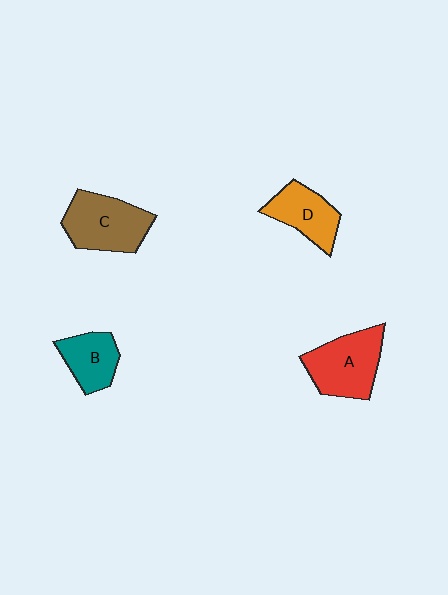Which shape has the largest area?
Shape C (brown).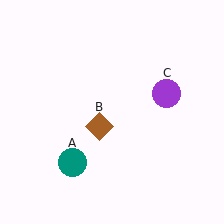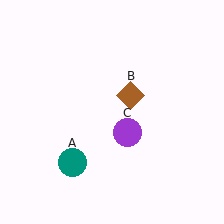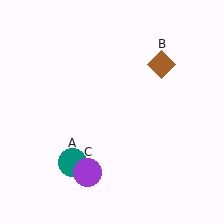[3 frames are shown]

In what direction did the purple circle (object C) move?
The purple circle (object C) moved down and to the left.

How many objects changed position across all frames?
2 objects changed position: brown diamond (object B), purple circle (object C).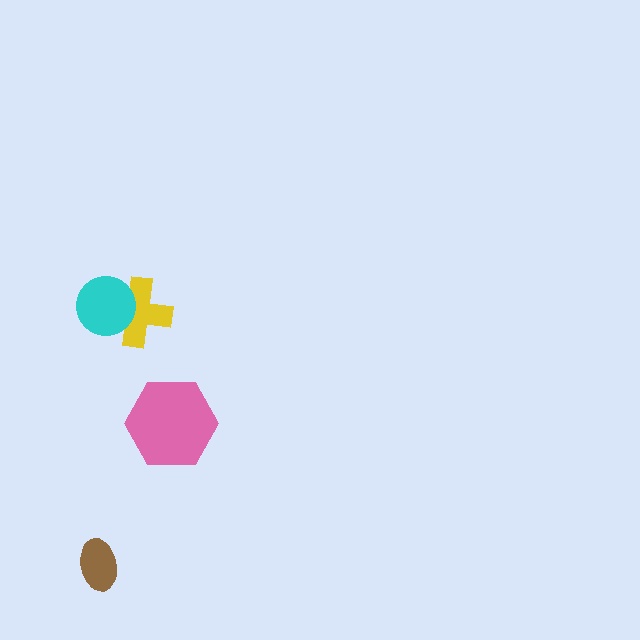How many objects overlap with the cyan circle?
1 object overlaps with the cyan circle.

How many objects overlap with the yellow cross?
1 object overlaps with the yellow cross.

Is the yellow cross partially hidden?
Yes, it is partially covered by another shape.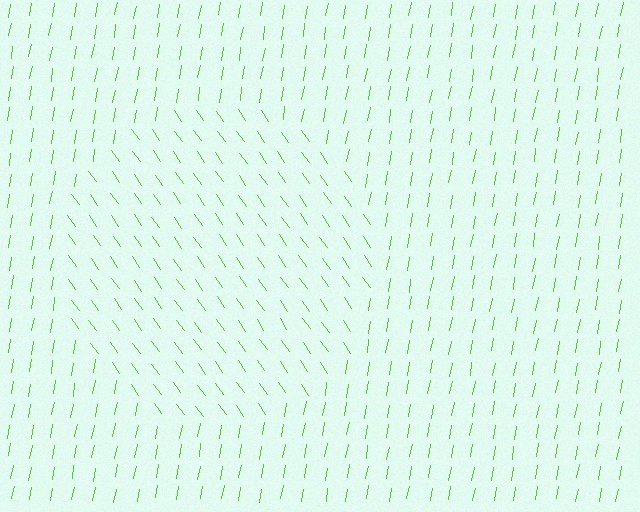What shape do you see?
I see a circle.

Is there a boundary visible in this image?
Yes, there is a texture boundary formed by a change in line orientation.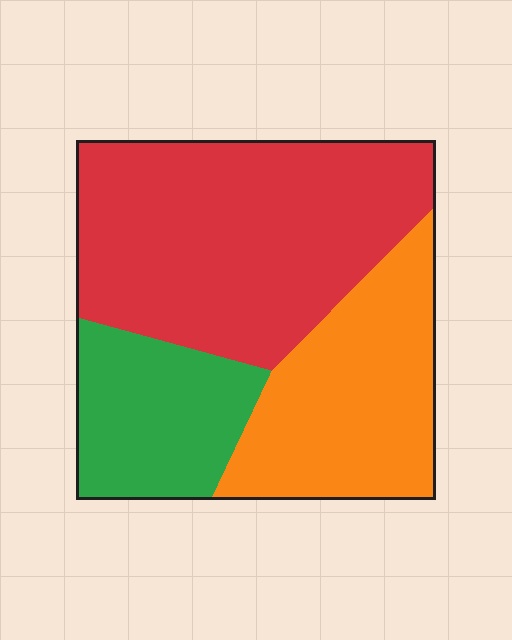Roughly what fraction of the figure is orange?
Orange takes up between a quarter and a half of the figure.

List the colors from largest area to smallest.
From largest to smallest: red, orange, green.